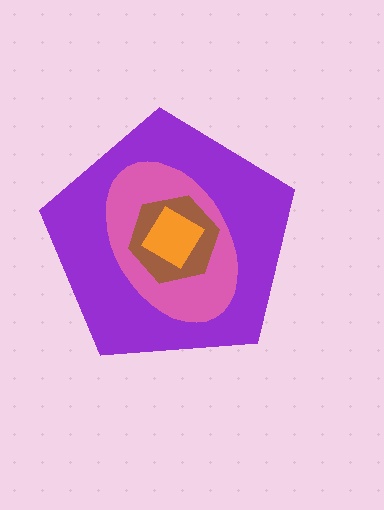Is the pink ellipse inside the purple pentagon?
Yes.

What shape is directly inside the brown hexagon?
The orange diamond.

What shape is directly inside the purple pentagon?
The pink ellipse.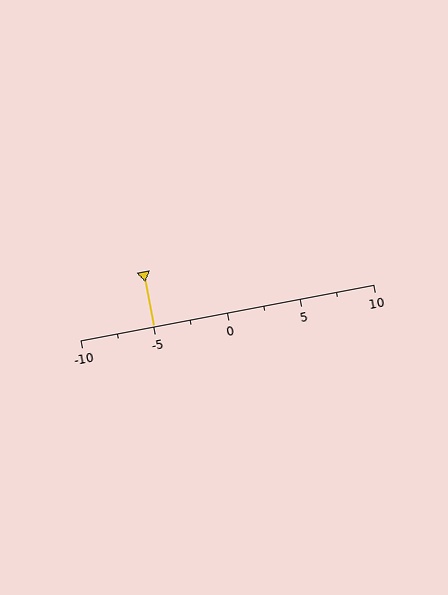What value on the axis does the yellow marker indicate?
The marker indicates approximately -5.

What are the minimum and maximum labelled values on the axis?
The axis runs from -10 to 10.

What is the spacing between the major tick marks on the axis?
The major ticks are spaced 5 apart.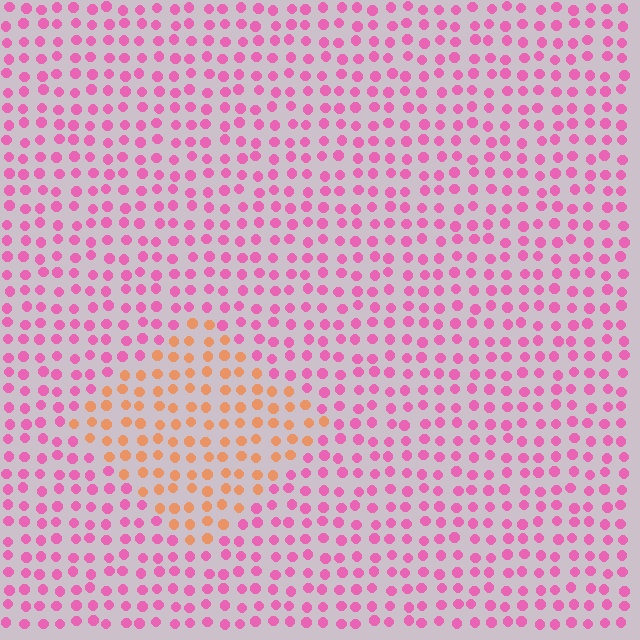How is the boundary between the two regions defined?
The boundary is defined purely by a slight shift in hue (about 58 degrees). Spacing, size, and orientation are identical on both sides.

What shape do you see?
I see a diamond.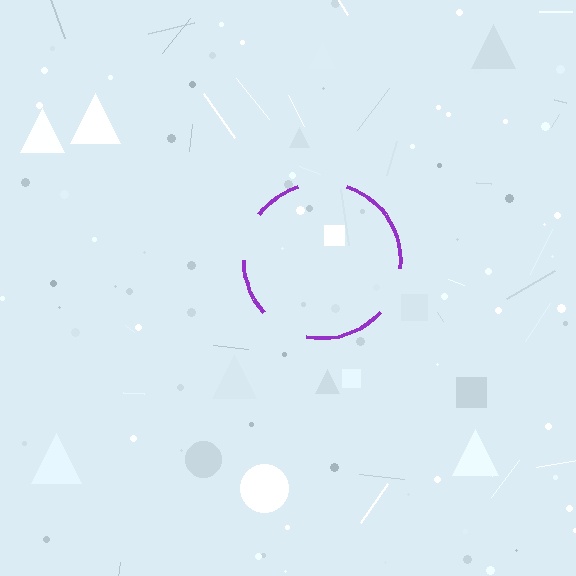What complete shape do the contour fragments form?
The contour fragments form a circle.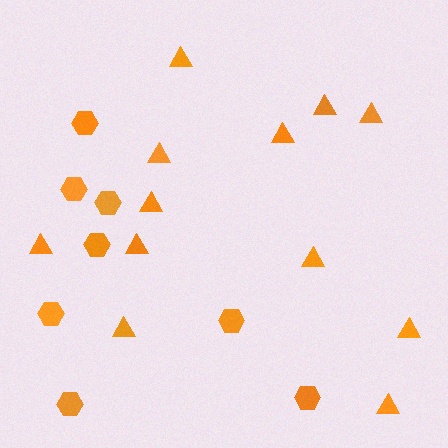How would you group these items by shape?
There are 2 groups: one group of hexagons (8) and one group of triangles (12).